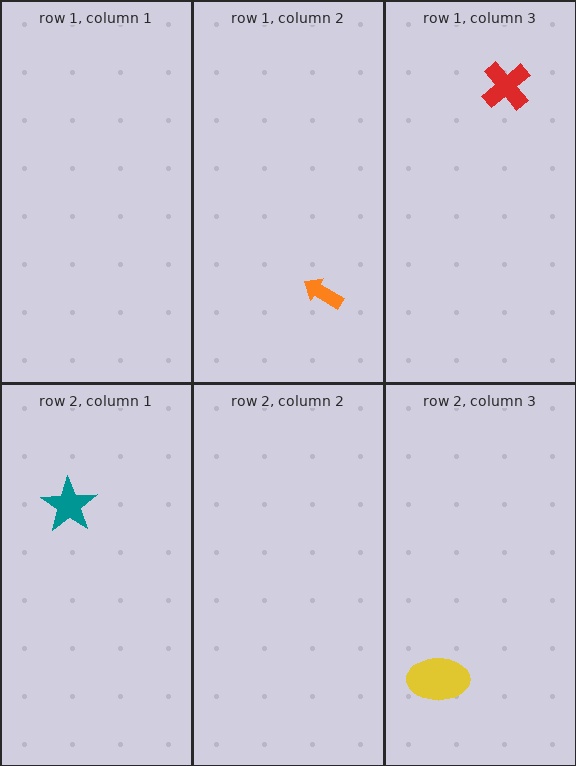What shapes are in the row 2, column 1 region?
The teal star.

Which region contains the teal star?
The row 2, column 1 region.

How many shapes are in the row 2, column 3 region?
1.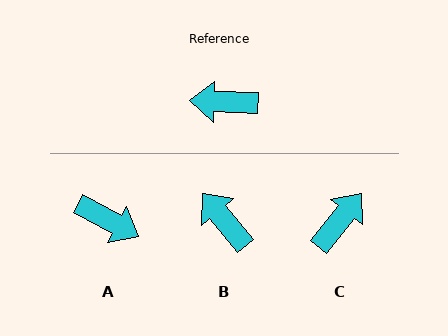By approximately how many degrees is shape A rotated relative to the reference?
Approximately 153 degrees counter-clockwise.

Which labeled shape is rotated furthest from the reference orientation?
A, about 153 degrees away.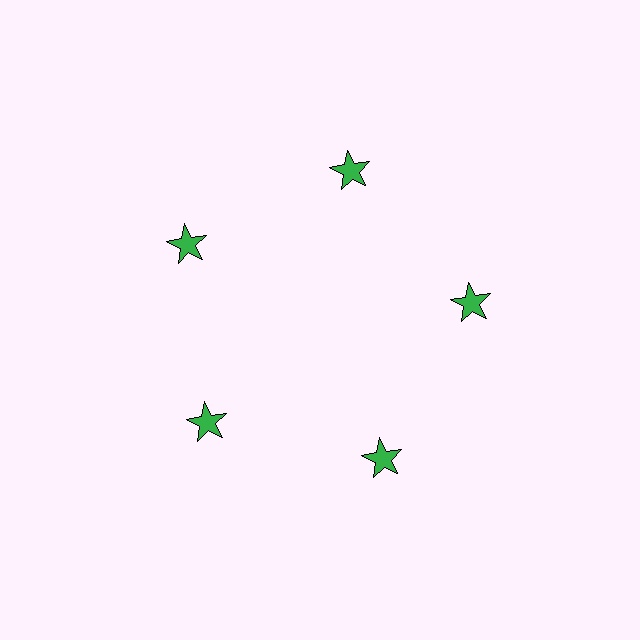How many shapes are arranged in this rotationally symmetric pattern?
There are 5 shapes, arranged in 5 groups of 1.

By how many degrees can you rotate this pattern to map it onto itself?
The pattern maps onto itself every 72 degrees of rotation.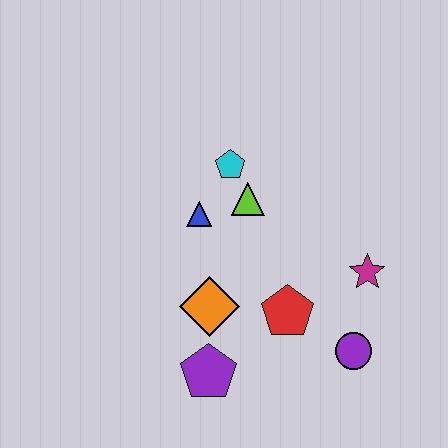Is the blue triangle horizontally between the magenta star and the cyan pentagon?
No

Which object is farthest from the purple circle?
The cyan pentagon is farthest from the purple circle.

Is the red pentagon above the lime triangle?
No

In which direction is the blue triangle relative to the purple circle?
The blue triangle is to the left of the purple circle.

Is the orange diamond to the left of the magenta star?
Yes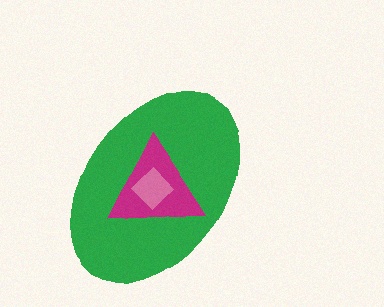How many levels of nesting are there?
3.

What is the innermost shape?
The pink diamond.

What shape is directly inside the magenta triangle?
The pink diamond.